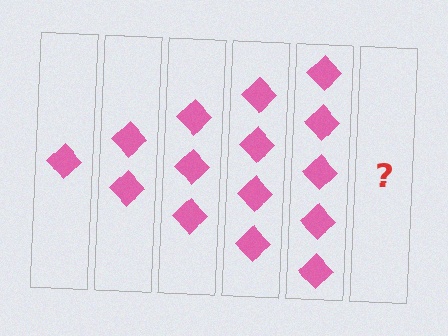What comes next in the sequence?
The next element should be 6 diamonds.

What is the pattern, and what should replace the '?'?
The pattern is that each step adds one more diamond. The '?' should be 6 diamonds.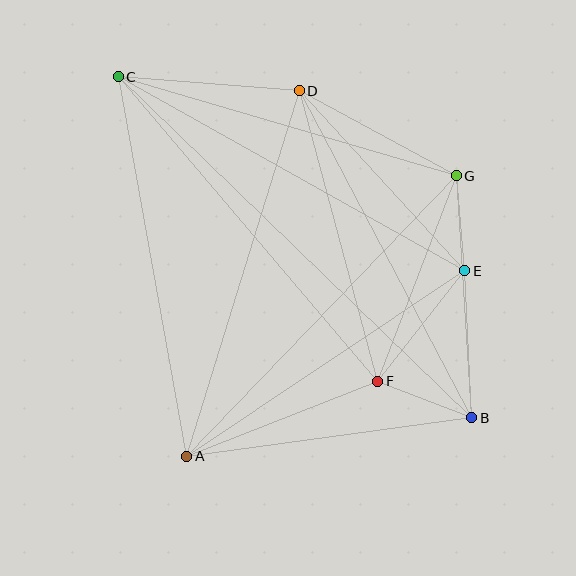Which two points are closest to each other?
Points E and G are closest to each other.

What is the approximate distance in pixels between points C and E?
The distance between C and E is approximately 397 pixels.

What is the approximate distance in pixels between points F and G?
The distance between F and G is approximately 220 pixels.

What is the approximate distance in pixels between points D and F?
The distance between D and F is approximately 301 pixels.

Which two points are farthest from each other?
Points B and C are farthest from each other.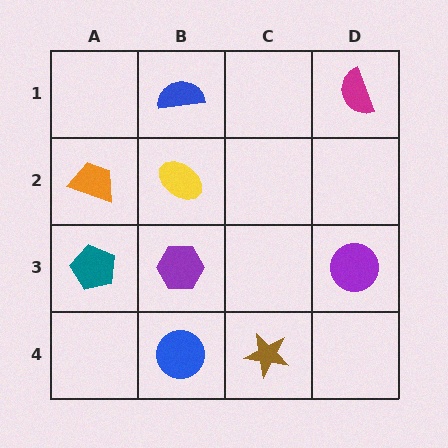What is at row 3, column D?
A purple circle.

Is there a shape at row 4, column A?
No, that cell is empty.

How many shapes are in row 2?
2 shapes.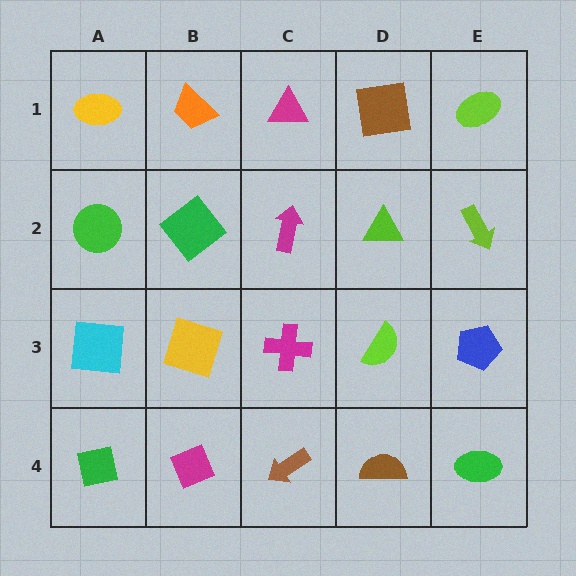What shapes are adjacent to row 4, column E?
A blue pentagon (row 3, column E), a brown semicircle (row 4, column D).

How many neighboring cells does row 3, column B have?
4.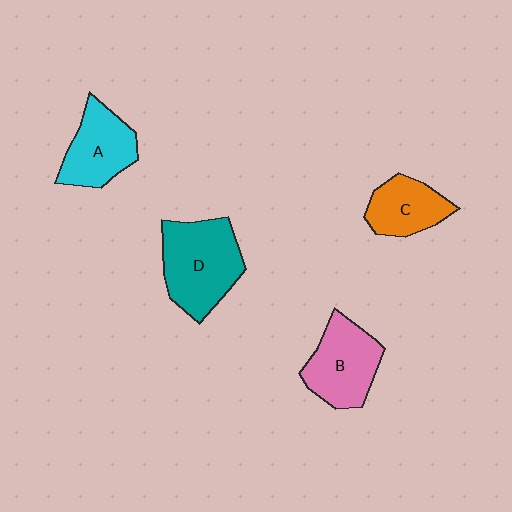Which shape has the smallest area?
Shape C (orange).